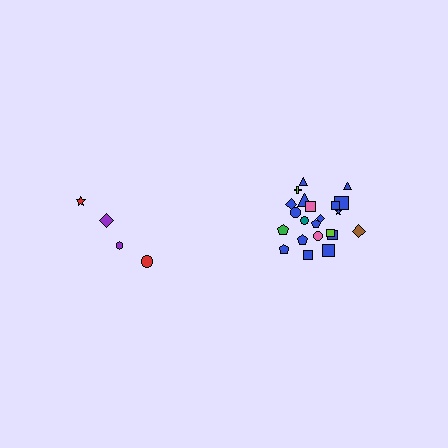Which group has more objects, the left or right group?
The right group.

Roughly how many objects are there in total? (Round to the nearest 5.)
Roughly 25 objects in total.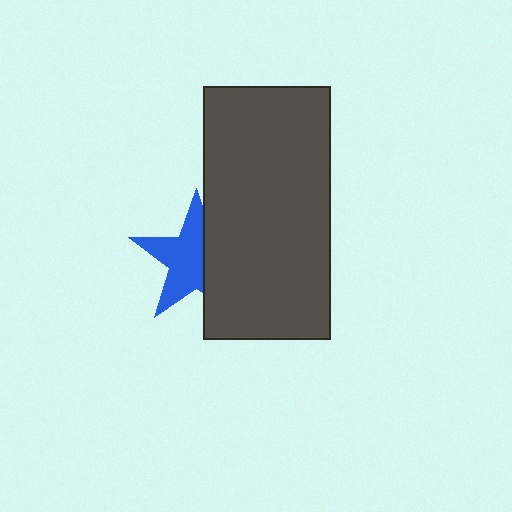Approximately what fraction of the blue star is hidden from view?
Roughly 39% of the blue star is hidden behind the dark gray rectangle.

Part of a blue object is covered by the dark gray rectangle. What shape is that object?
It is a star.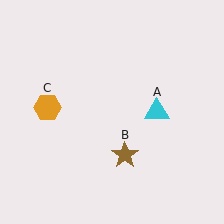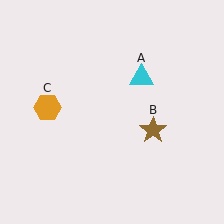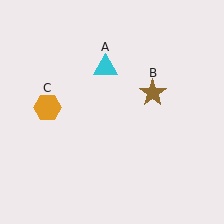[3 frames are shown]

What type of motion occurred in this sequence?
The cyan triangle (object A), brown star (object B) rotated counterclockwise around the center of the scene.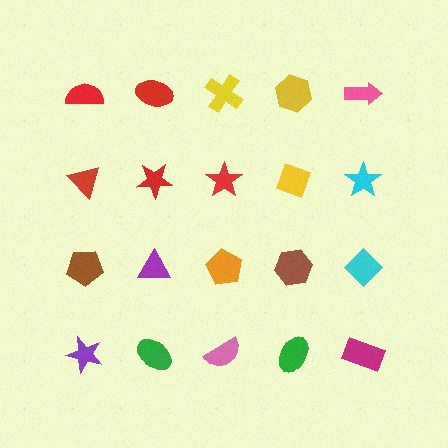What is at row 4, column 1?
A purple star.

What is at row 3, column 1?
A brown pentagon.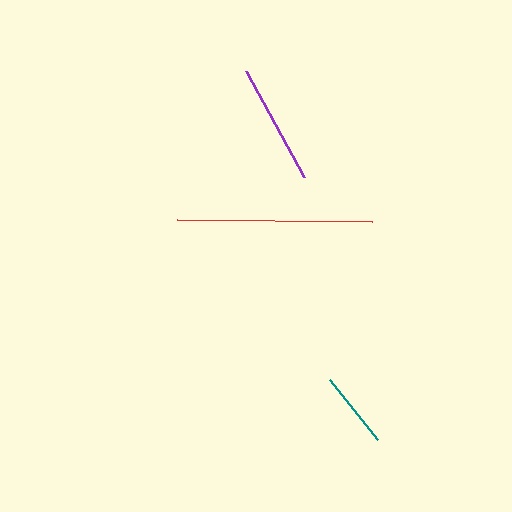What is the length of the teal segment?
The teal segment is approximately 77 pixels long.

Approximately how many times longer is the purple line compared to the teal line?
The purple line is approximately 1.6 times the length of the teal line.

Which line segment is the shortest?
The teal line is the shortest at approximately 77 pixels.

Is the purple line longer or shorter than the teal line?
The purple line is longer than the teal line.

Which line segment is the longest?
The red line is the longest at approximately 195 pixels.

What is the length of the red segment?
The red segment is approximately 195 pixels long.